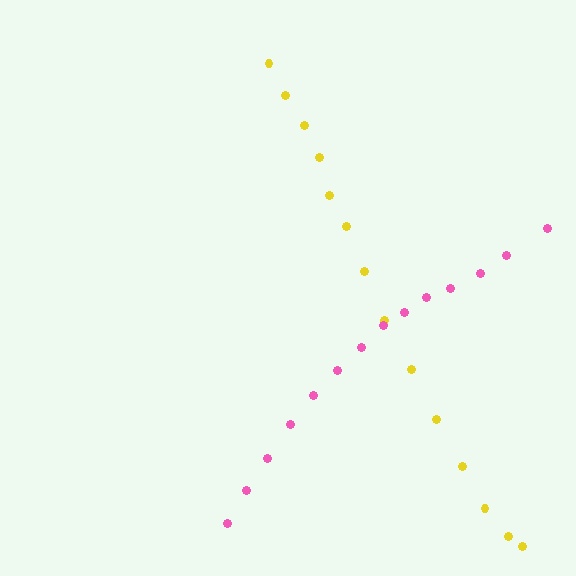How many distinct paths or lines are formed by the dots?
There are 2 distinct paths.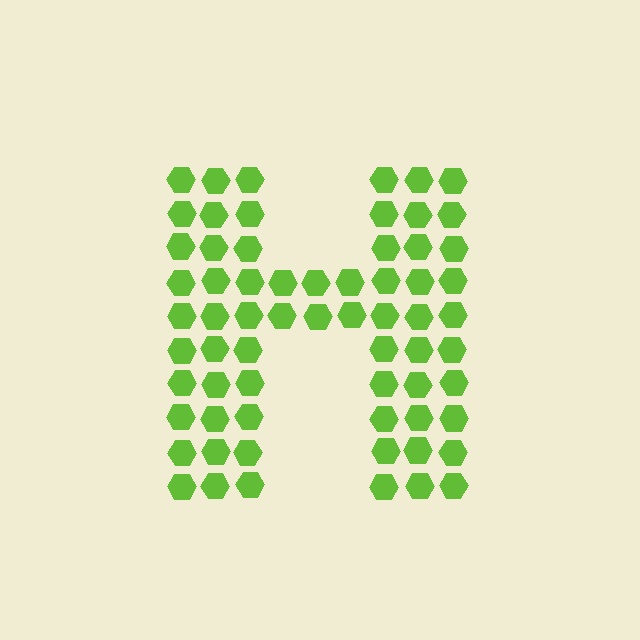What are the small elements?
The small elements are hexagons.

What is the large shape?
The large shape is the letter H.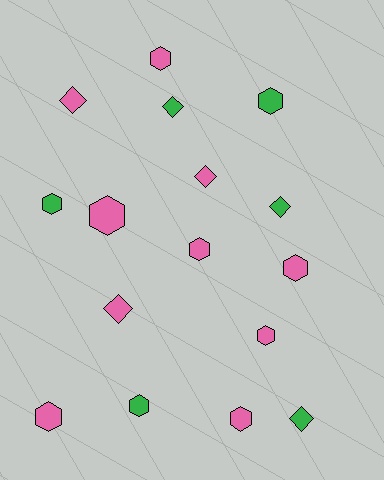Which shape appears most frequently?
Hexagon, with 10 objects.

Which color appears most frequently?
Pink, with 10 objects.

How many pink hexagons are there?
There are 7 pink hexagons.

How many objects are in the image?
There are 16 objects.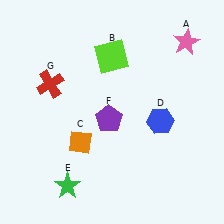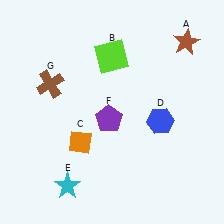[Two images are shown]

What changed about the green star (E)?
In Image 1, E is green. In Image 2, it changed to cyan.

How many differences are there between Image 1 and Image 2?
There are 3 differences between the two images.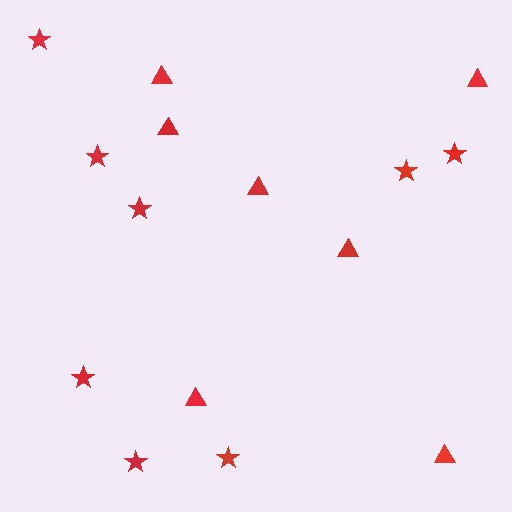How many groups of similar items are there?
There are 2 groups: one group of triangles (7) and one group of stars (8).